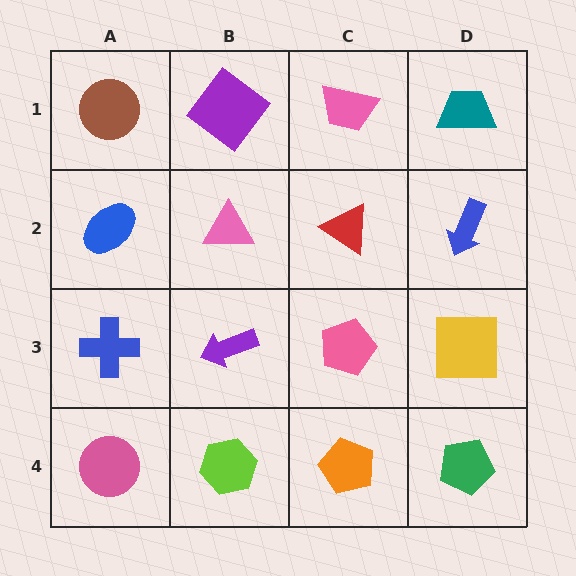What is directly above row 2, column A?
A brown circle.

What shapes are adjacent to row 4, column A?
A blue cross (row 3, column A), a lime hexagon (row 4, column B).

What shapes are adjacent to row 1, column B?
A pink triangle (row 2, column B), a brown circle (row 1, column A), a pink trapezoid (row 1, column C).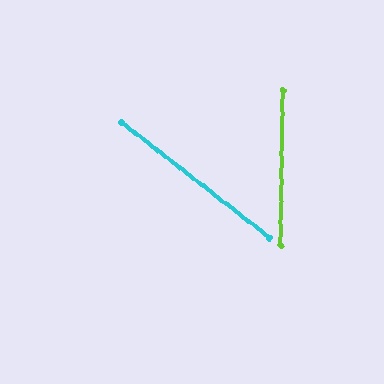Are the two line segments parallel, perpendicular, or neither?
Neither parallel nor perpendicular — they differ by about 53°.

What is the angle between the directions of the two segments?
Approximately 53 degrees.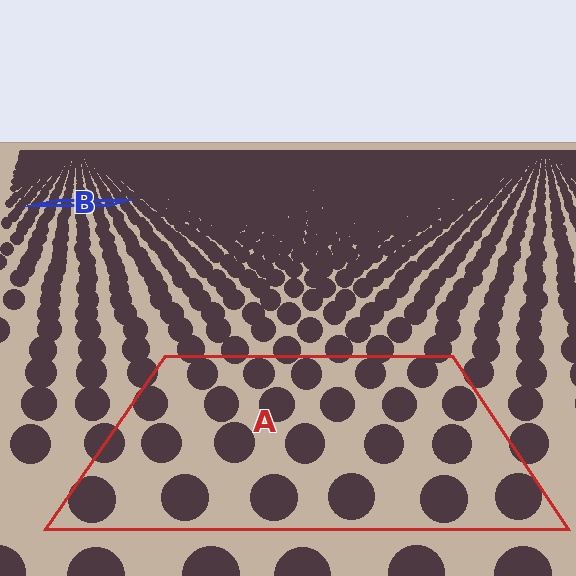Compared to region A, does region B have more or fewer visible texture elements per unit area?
Region B has more texture elements per unit area — they are packed more densely because it is farther away.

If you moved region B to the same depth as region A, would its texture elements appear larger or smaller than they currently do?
They would appear larger. At a closer depth, the same texture elements are projected at a bigger on-screen size.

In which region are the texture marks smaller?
The texture marks are smaller in region B, because it is farther away.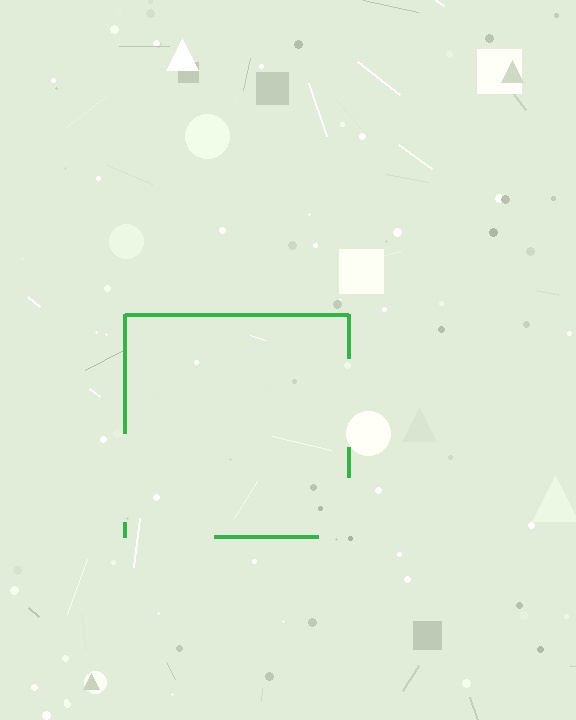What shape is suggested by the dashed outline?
The dashed outline suggests a square.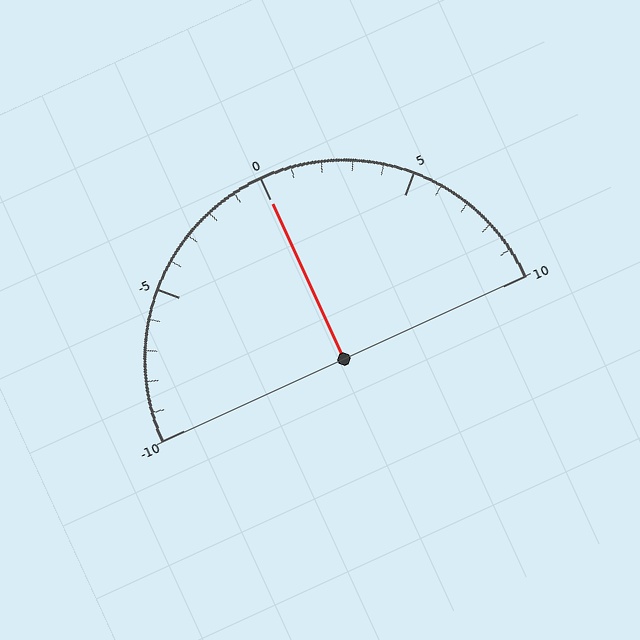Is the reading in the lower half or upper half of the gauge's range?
The reading is in the upper half of the range (-10 to 10).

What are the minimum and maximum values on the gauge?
The gauge ranges from -10 to 10.